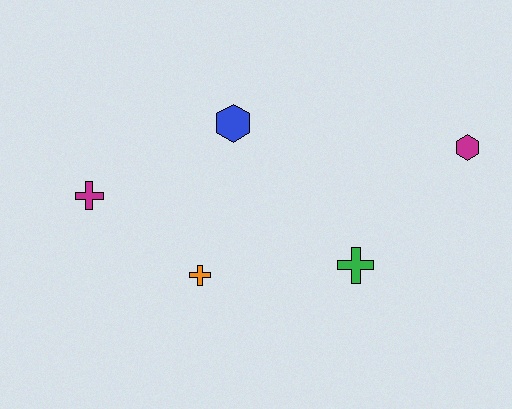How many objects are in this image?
There are 5 objects.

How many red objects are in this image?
There are no red objects.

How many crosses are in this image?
There are 3 crosses.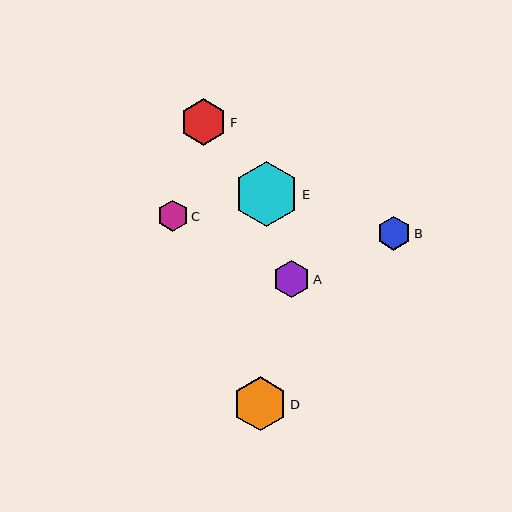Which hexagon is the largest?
Hexagon E is the largest with a size of approximately 65 pixels.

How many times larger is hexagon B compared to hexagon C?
Hexagon B is approximately 1.1 times the size of hexagon C.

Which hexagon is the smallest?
Hexagon C is the smallest with a size of approximately 31 pixels.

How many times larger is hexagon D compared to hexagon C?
Hexagon D is approximately 1.7 times the size of hexagon C.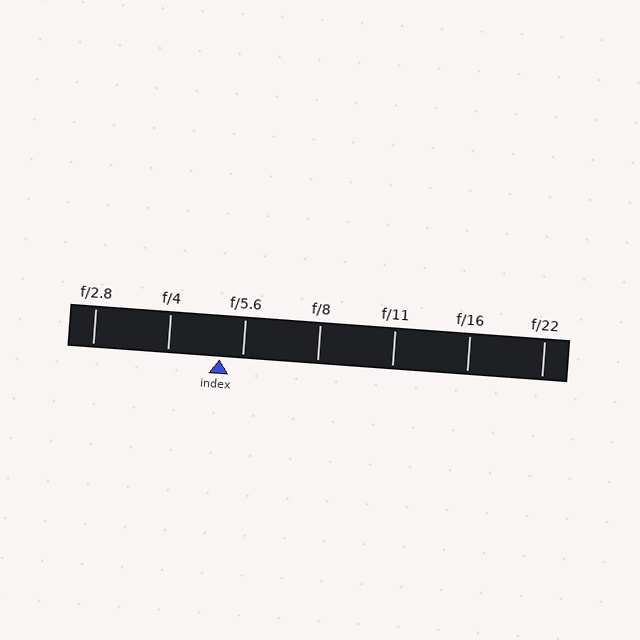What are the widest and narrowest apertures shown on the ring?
The widest aperture shown is f/2.8 and the narrowest is f/22.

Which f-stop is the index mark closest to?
The index mark is closest to f/5.6.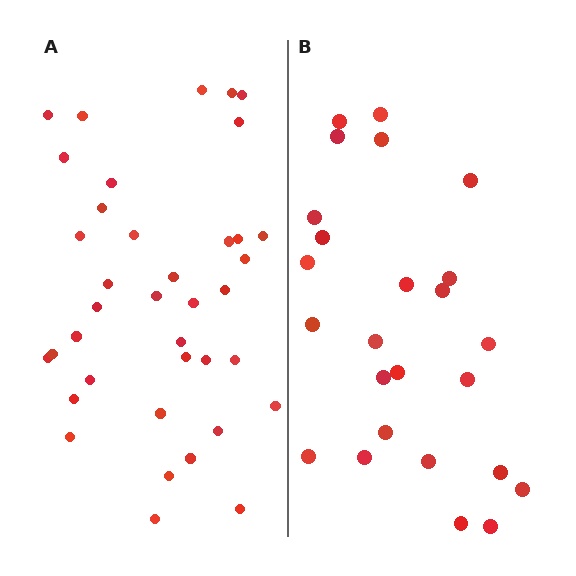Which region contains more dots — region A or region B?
Region A (the left region) has more dots.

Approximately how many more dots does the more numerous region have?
Region A has approximately 15 more dots than region B.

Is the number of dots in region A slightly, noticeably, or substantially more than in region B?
Region A has substantially more. The ratio is roughly 1.5 to 1.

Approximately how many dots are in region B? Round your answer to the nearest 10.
About 20 dots. (The exact count is 25, which rounds to 20.)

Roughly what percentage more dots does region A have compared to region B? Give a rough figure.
About 50% more.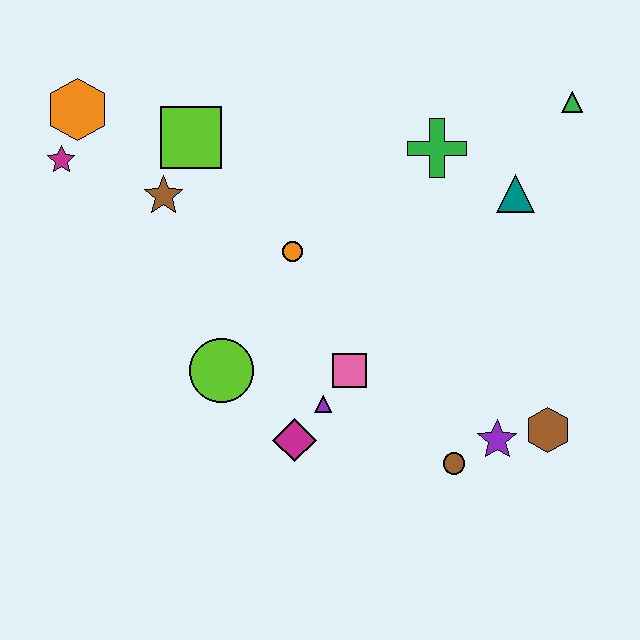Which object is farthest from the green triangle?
The magenta star is farthest from the green triangle.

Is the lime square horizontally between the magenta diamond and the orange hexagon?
Yes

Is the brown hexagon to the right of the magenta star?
Yes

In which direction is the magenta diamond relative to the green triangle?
The magenta diamond is below the green triangle.